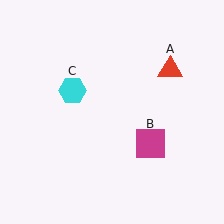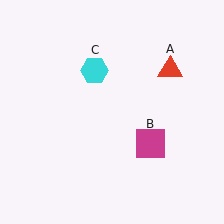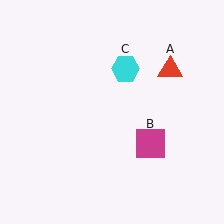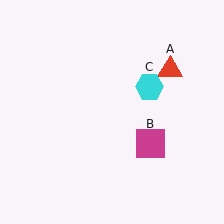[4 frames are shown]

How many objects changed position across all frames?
1 object changed position: cyan hexagon (object C).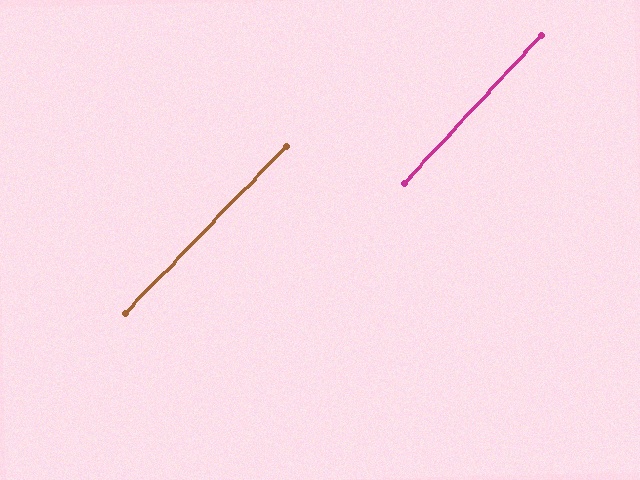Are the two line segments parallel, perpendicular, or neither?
Parallel — their directions differ by only 1.3°.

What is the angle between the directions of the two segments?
Approximately 1 degree.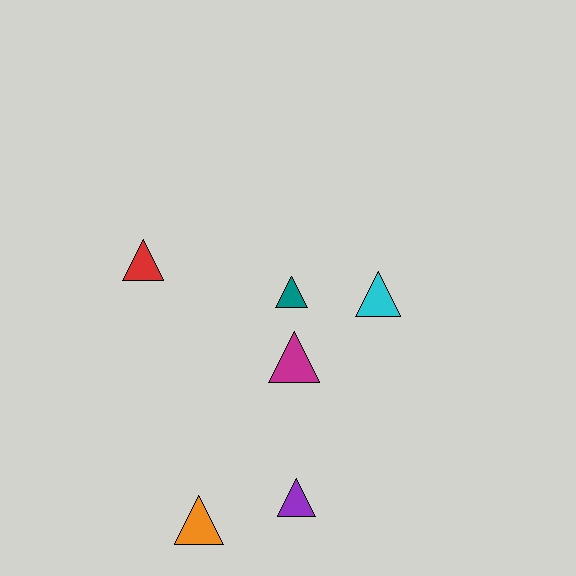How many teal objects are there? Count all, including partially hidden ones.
There is 1 teal object.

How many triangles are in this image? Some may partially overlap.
There are 6 triangles.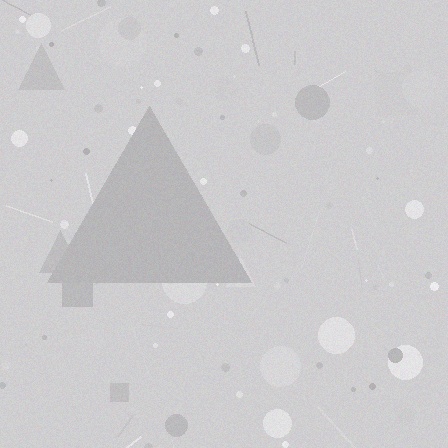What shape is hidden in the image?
A triangle is hidden in the image.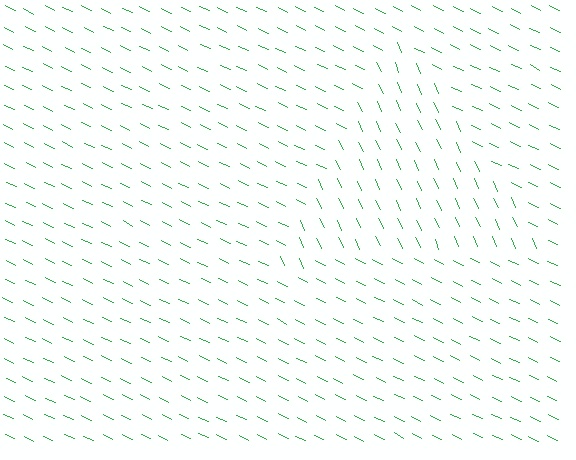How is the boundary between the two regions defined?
The boundary is defined purely by a change in line orientation (approximately 39 degrees difference). All lines are the same color and thickness.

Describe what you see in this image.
The image is filled with small green line segments. A triangle region in the image has lines oriented differently from the surrounding lines, creating a visible texture boundary.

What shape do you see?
I see a triangle.